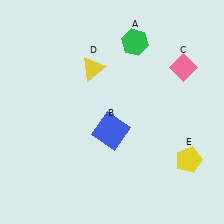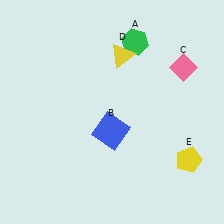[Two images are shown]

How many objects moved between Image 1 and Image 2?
1 object moved between the two images.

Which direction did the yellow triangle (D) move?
The yellow triangle (D) moved right.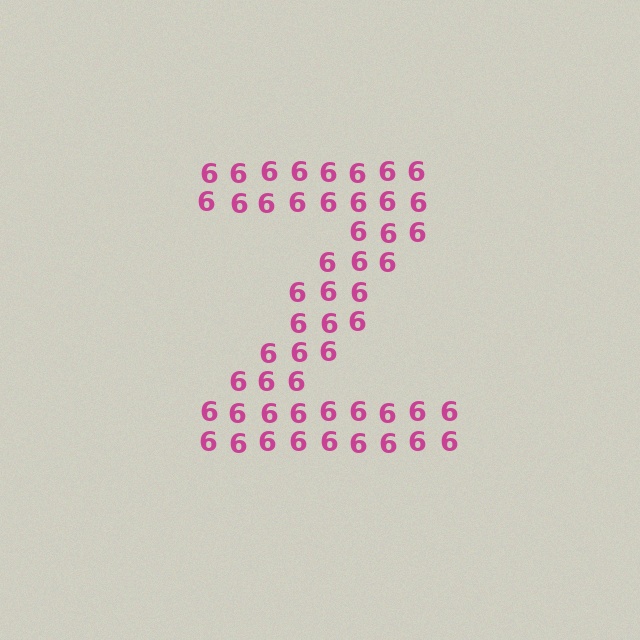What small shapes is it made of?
It is made of small digit 6's.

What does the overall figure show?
The overall figure shows the letter Z.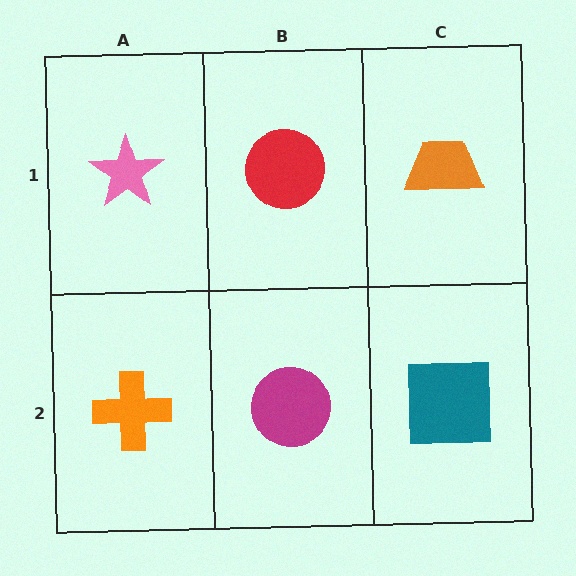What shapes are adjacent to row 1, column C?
A teal square (row 2, column C), a red circle (row 1, column B).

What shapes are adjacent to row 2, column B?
A red circle (row 1, column B), an orange cross (row 2, column A), a teal square (row 2, column C).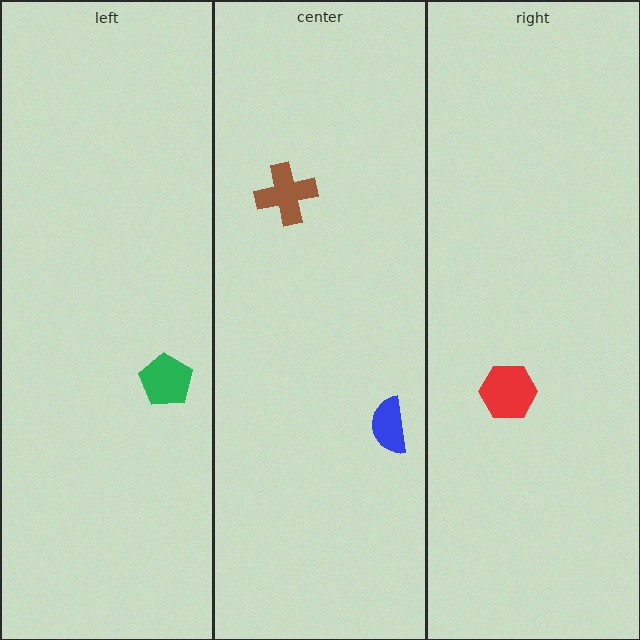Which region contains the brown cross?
The center region.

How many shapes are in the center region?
2.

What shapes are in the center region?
The brown cross, the blue semicircle.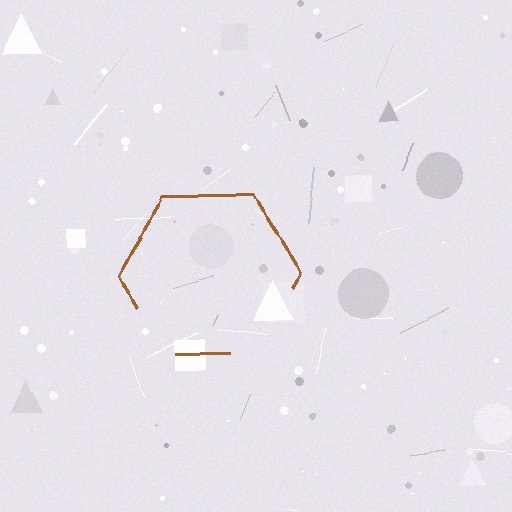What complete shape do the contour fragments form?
The contour fragments form a hexagon.